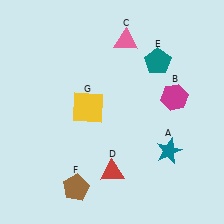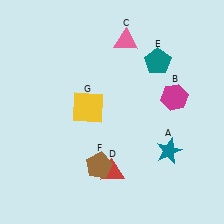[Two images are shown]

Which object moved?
The brown pentagon (F) moved right.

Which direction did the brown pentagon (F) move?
The brown pentagon (F) moved right.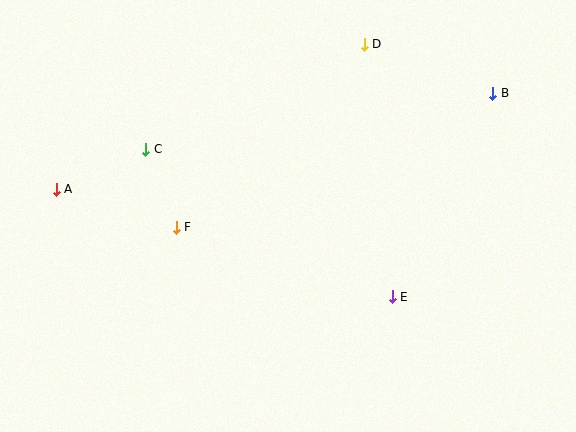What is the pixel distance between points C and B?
The distance between C and B is 352 pixels.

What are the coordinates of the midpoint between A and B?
The midpoint between A and B is at (275, 141).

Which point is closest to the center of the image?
Point F at (176, 227) is closest to the center.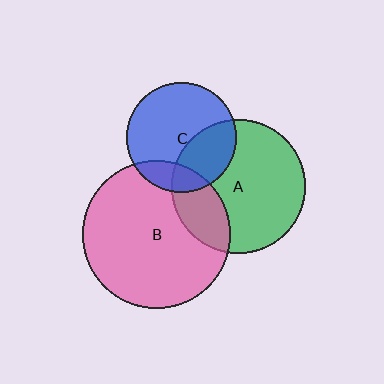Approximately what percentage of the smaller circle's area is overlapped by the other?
Approximately 35%.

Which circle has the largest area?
Circle B (pink).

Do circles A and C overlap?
Yes.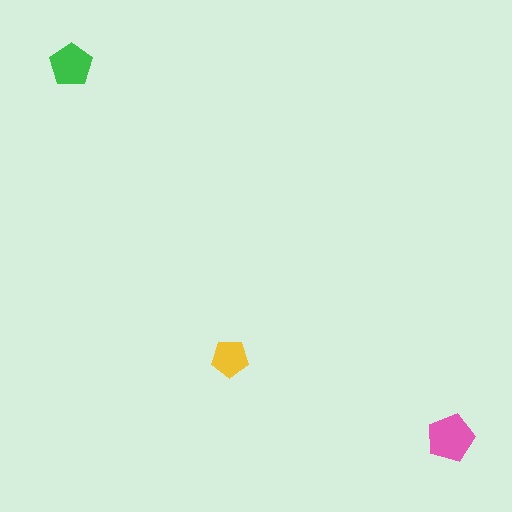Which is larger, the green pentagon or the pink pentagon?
The pink one.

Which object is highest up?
The green pentagon is topmost.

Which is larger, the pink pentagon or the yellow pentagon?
The pink one.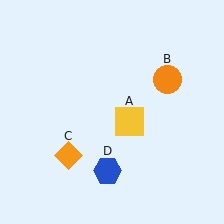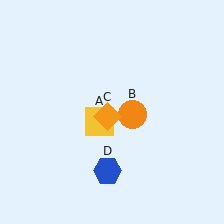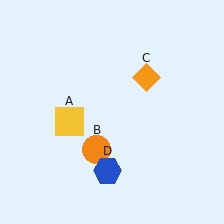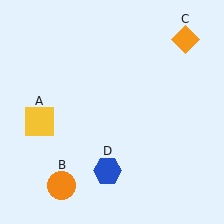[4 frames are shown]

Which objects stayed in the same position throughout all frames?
Blue hexagon (object D) remained stationary.